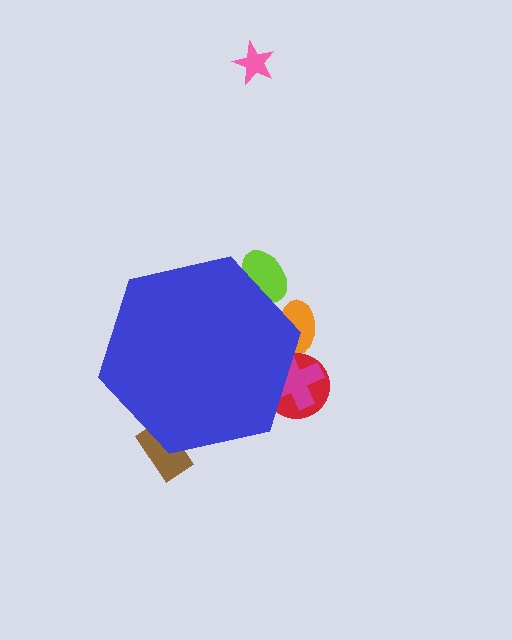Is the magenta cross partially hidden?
Yes, the magenta cross is partially hidden behind the blue hexagon.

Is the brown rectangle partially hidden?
Yes, the brown rectangle is partially hidden behind the blue hexagon.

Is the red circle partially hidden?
Yes, the red circle is partially hidden behind the blue hexagon.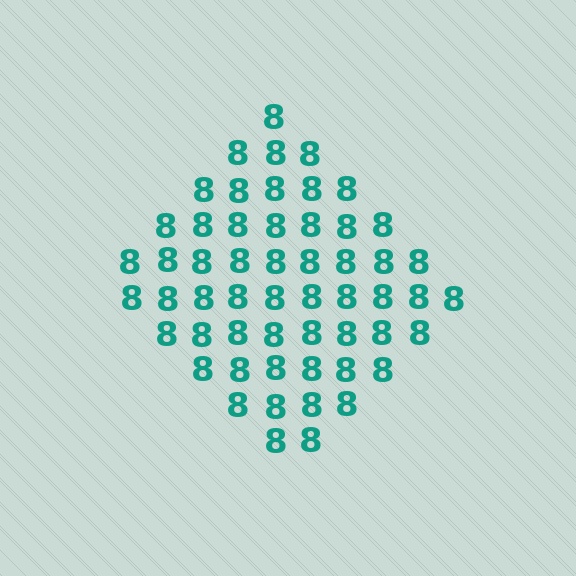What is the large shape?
The large shape is a diamond.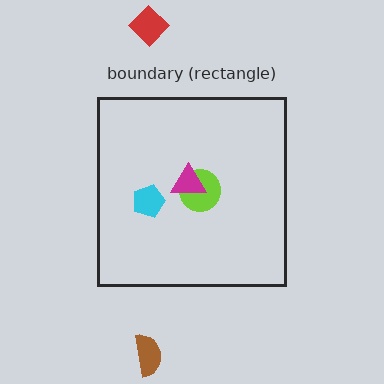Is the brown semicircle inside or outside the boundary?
Outside.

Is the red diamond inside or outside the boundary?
Outside.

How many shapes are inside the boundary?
3 inside, 2 outside.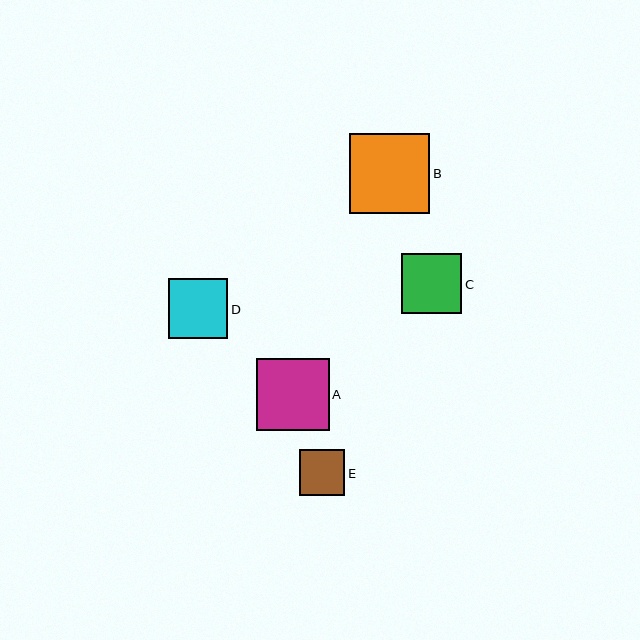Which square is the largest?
Square B is the largest with a size of approximately 80 pixels.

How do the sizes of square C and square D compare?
Square C and square D are approximately the same size.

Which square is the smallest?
Square E is the smallest with a size of approximately 46 pixels.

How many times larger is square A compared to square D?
Square A is approximately 1.2 times the size of square D.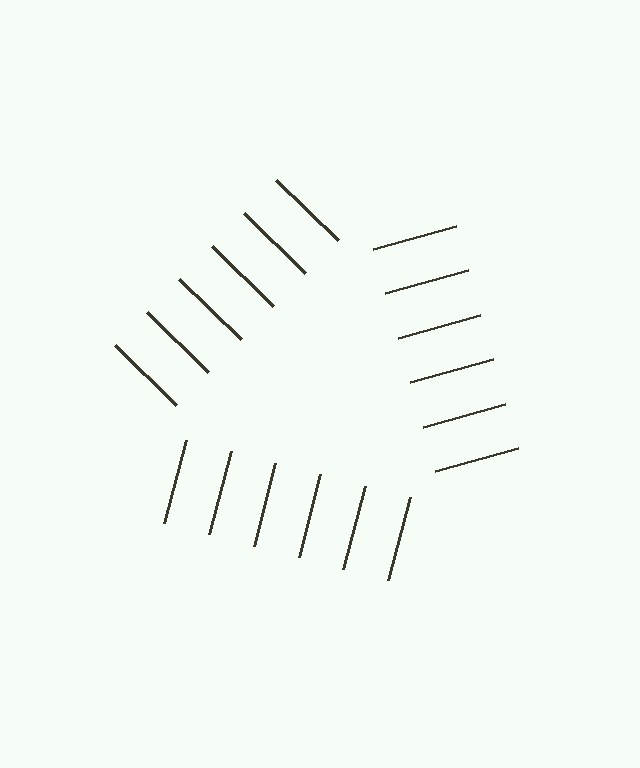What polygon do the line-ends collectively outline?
An illusory triangle — the line segments terminate on its edges but no continuous stroke is drawn.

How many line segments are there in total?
18 — 6 along each of the 3 edges.